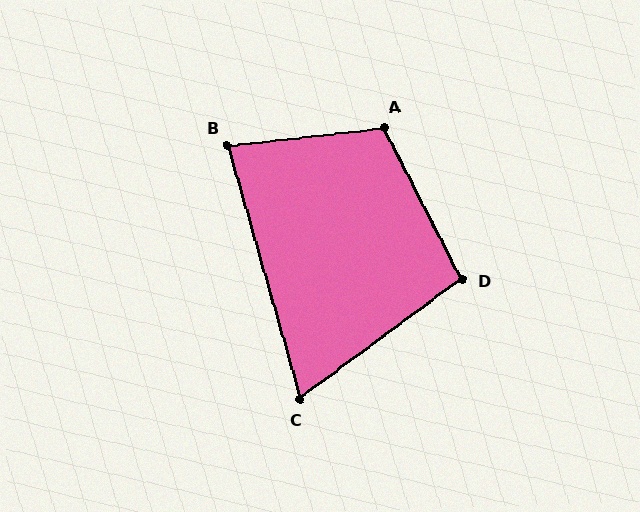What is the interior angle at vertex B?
Approximately 81 degrees (acute).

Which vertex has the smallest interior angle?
C, at approximately 70 degrees.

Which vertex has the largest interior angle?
A, at approximately 110 degrees.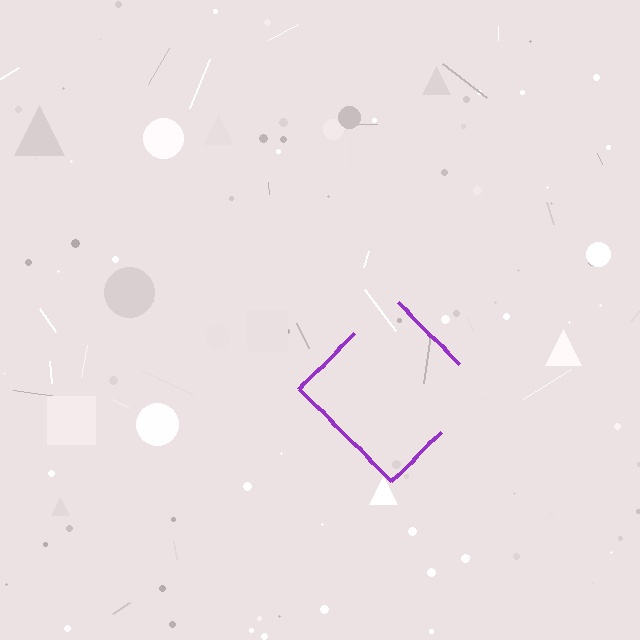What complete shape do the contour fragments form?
The contour fragments form a diamond.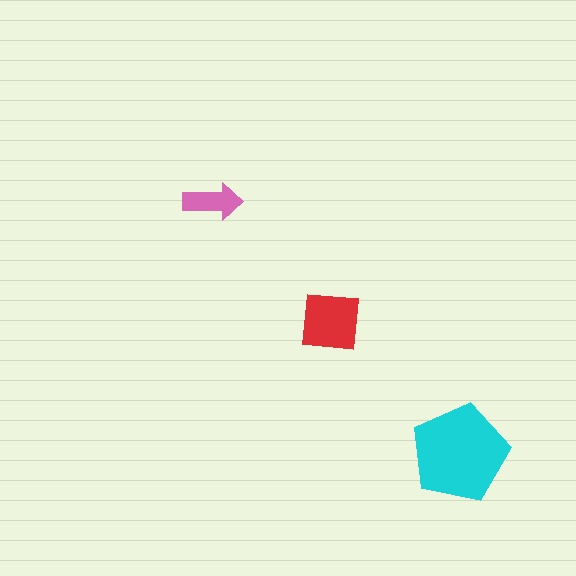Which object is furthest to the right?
The cyan pentagon is rightmost.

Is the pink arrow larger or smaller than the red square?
Smaller.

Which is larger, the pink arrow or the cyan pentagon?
The cyan pentagon.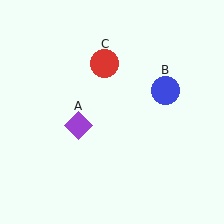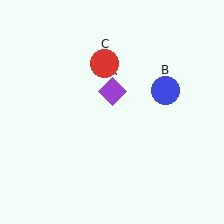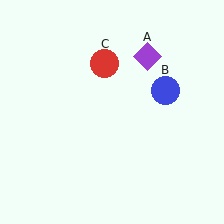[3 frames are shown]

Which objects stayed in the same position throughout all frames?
Blue circle (object B) and red circle (object C) remained stationary.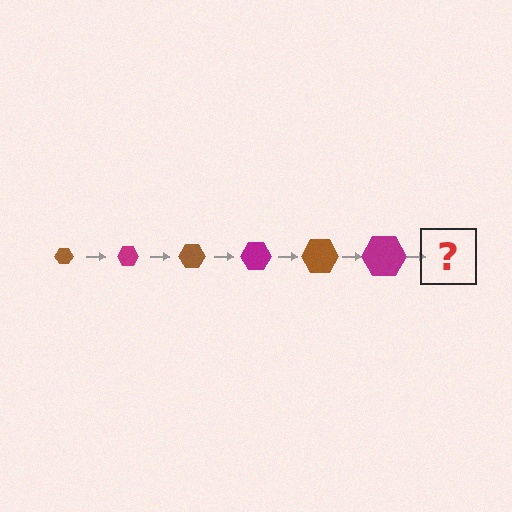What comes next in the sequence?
The next element should be a brown hexagon, larger than the previous one.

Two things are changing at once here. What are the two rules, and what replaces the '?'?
The two rules are that the hexagon grows larger each step and the color cycles through brown and magenta. The '?' should be a brown hexagon, larger than the previous one.